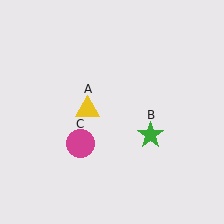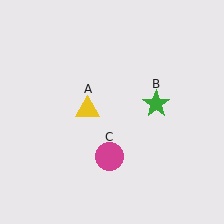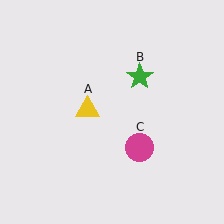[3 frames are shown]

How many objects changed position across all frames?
2 objects changed position: green star (object B), magenta circle (object C).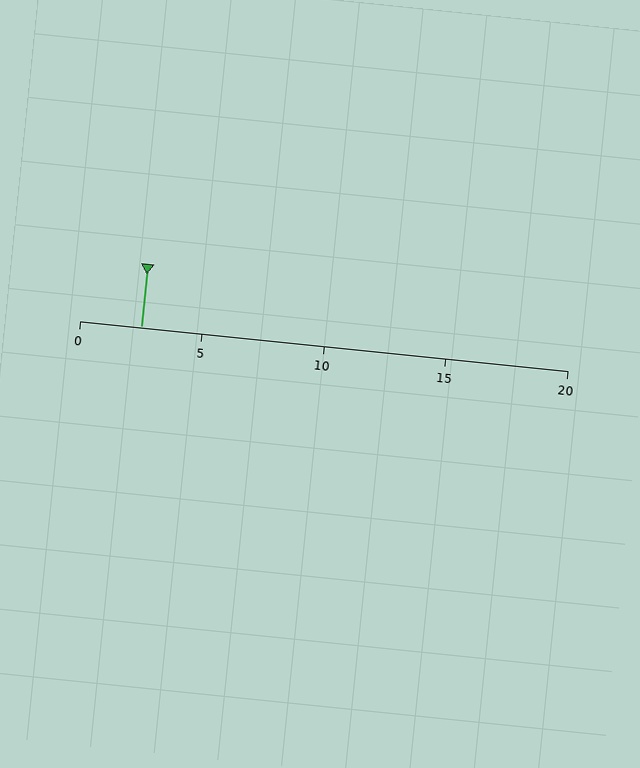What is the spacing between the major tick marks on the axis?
The major ticks are spaced 5 apart.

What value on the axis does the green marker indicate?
The marker indicates approximately 2.5.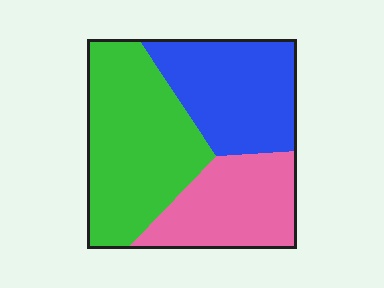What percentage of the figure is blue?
Blue covers roughly 30% of the figure.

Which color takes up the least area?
Pink, at roughly 25%.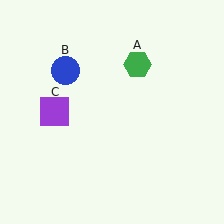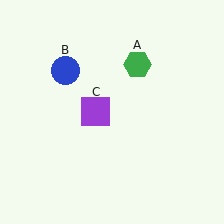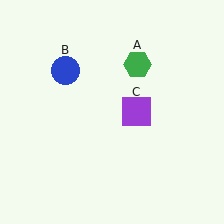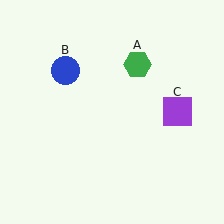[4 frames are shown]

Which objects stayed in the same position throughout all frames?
Green hexagon (object A) and blue circle (object B) remained stationary.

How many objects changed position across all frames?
1 object changed position: purple square (object C).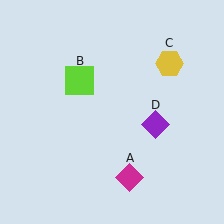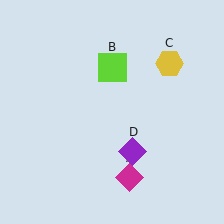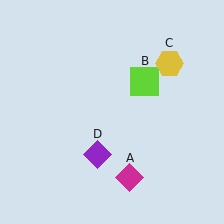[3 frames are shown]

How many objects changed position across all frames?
2 objects changed position: lime square (object B), purple diamond (object D).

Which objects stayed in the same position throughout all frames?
Magenta diamond (object A) and yellow hexagon (object C) remained stationary.